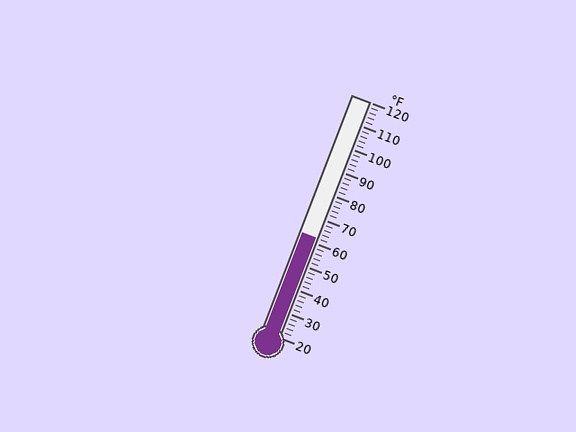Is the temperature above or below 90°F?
The temperature is below 90°F.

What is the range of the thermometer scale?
The thermometer scale ranges from 20°F to 120°F.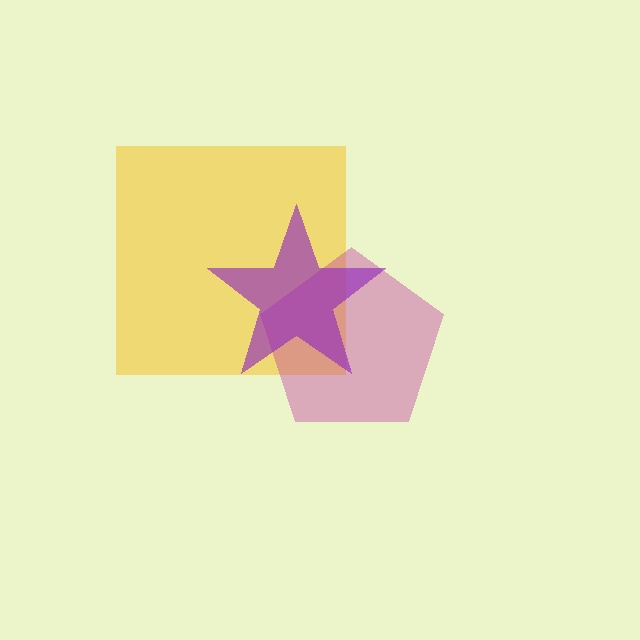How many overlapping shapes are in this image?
There are 3 overlapping shapes in the image.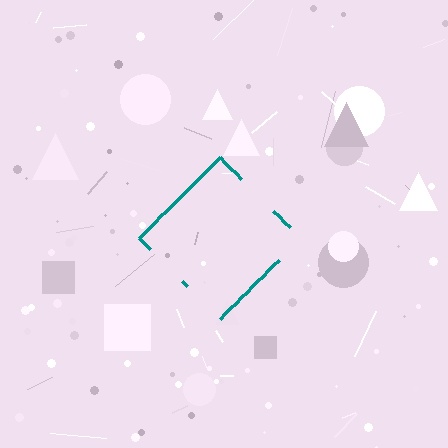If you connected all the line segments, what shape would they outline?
They would outline a diamond.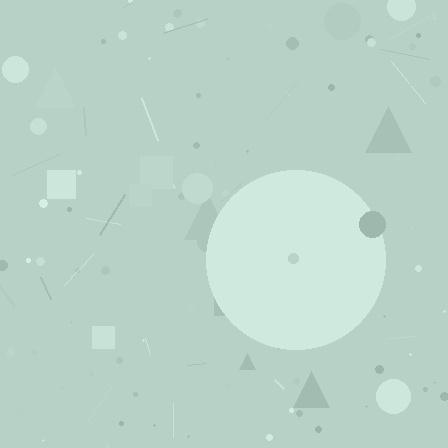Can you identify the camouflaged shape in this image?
The camouflaged shape is a circle.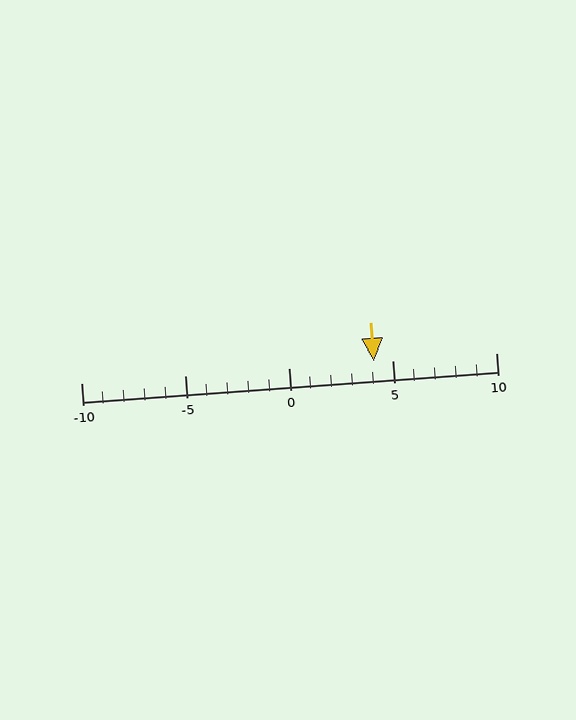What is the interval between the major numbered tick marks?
The major tick marks are spaced 5 units apart.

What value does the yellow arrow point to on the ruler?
The yellow arrow points to approximately 4.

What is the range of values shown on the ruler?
The ruler shows values from -10 to 10.